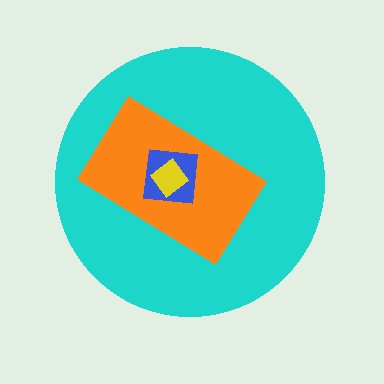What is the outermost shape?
The cyan circle.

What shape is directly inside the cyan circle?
The orange rectangle.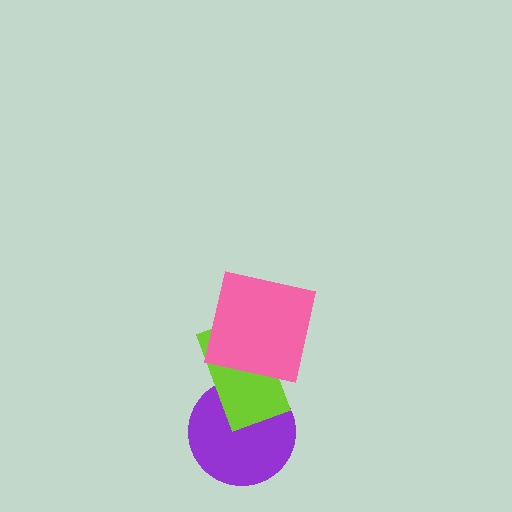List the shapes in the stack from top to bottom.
From top to bottom: the pink square, the lime rectangle, the purple circle.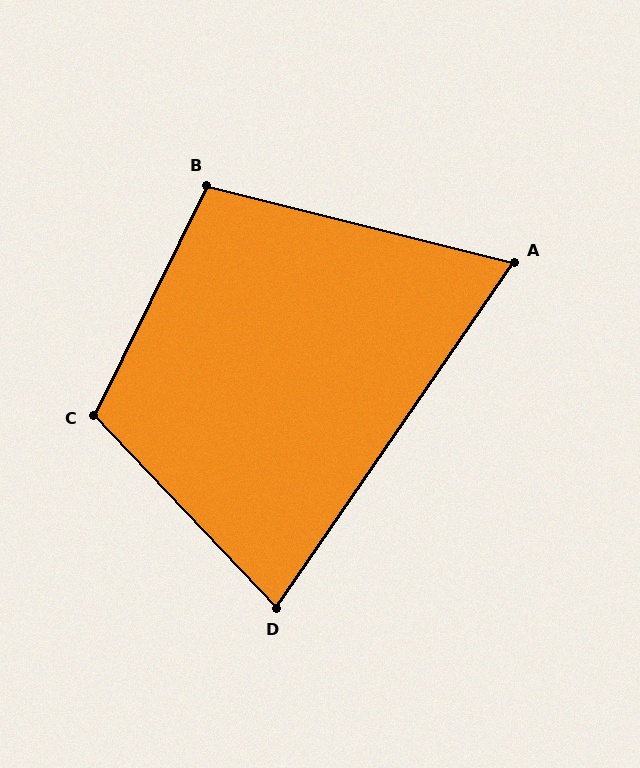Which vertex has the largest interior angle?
C, at approximately 110 degrees.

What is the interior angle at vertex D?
Approximately 78 degrees (acute).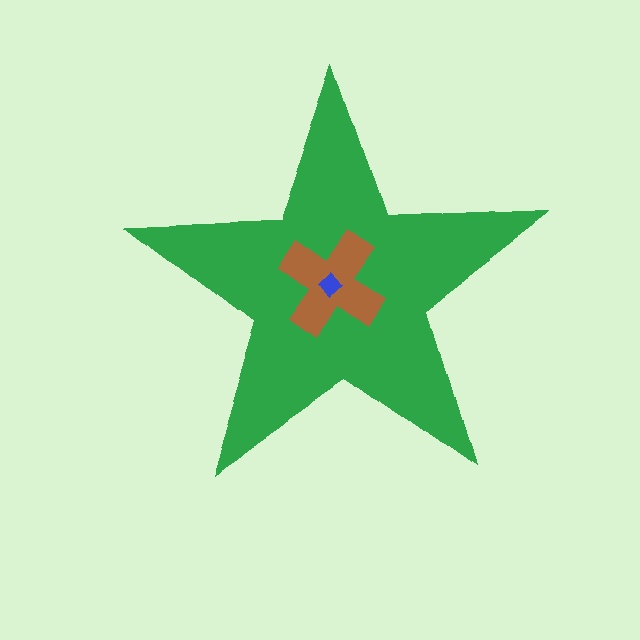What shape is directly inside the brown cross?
The blue diamond.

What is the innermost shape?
The blue diamond.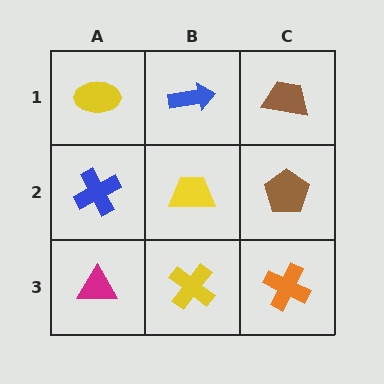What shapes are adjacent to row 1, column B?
A yellow trapezoid (row 2, column B), a yellow ellipse (row 1, column A), a brown trapezoid (row 1, column C).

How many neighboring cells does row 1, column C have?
2.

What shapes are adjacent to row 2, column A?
A yellow ellipse (row 1, column A), a magenta triangle (row 3, column A), a yellow trapezoid (row 2, column B).